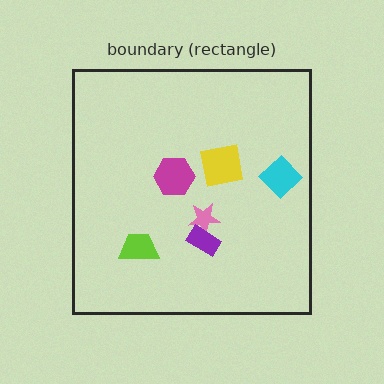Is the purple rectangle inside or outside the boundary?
Inside.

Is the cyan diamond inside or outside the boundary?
Inside.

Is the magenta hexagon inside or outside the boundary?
Inside.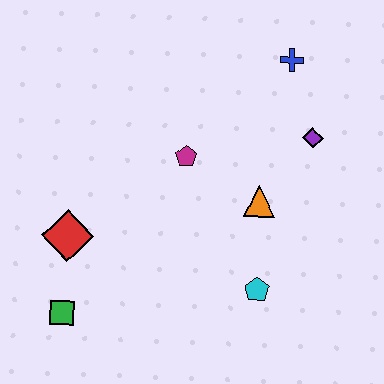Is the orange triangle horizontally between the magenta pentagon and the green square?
No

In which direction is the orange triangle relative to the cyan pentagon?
The orange triangle is above the cyan pentagon.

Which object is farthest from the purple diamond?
The green square is farthest from the purple diamond.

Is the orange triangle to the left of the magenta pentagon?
No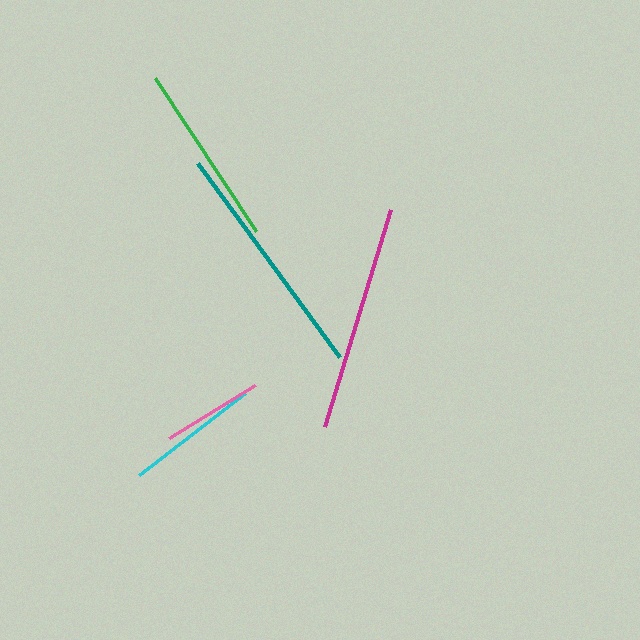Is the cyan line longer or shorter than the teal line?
The teal line is longer than the cyan line.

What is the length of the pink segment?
The pink segment is approximately 101 pixels long.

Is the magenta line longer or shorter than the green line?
The magenta line is longer than the green line.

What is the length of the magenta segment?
The magenta segment is approximately 227 pixels long.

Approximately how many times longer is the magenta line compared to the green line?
The magenta line is approximately 1.2 times the length of the green line.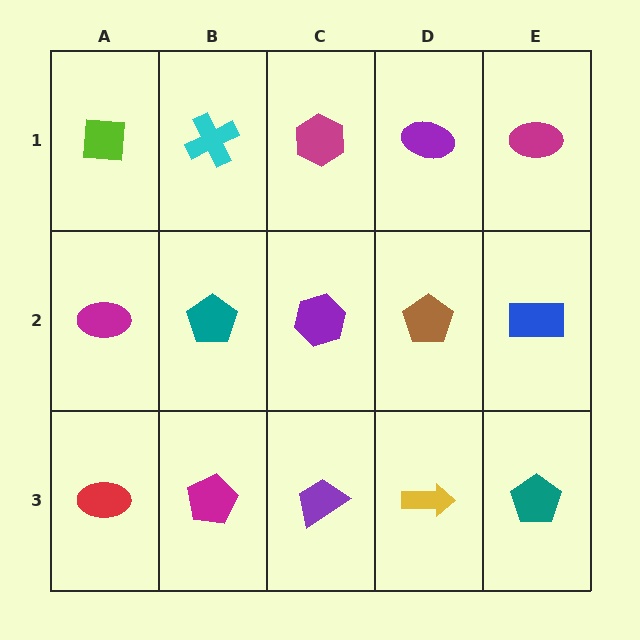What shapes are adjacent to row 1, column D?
A brown pentagon (row 2, column D), a magenta hexagon (row 1, column C), a magenta ellipse (row 1, column E).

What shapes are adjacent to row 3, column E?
A blue rectangle (row 2, column E), a yellow arrow (row 3, column D).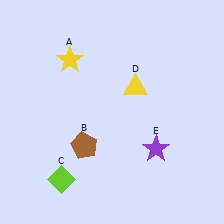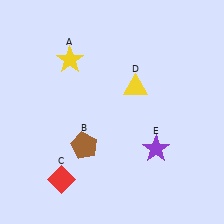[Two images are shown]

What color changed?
The diamond (C) changed from lime in Image 1 to red in Image 2.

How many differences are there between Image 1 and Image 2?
There is 1 difference between the two images.